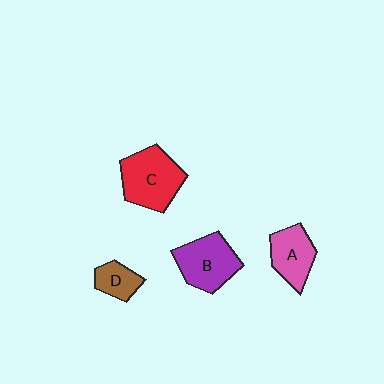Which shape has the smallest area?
Shape D (brown).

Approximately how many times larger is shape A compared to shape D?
Approximately 1.6 times.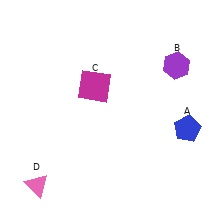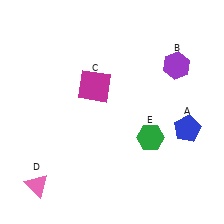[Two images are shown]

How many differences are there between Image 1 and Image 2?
There is 1 difference between the two images.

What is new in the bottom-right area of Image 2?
A green hexagon (E) was added in the bottom-right area of Image 2.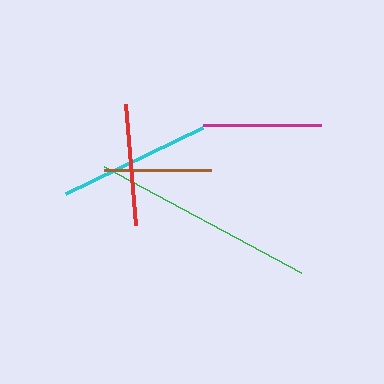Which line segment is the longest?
The green line is the longest at approximately 224 pixels.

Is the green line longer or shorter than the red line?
The green line is longer than the red line.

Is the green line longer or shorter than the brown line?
The green line is longer than the brown line.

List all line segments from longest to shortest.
From longest to shortest: green, cyan, red, magenta, brown.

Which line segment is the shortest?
The brown line is the shortest at approximately 106 pixels.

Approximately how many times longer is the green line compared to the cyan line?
The green line is approximately 1.5 times the length of the cyan line.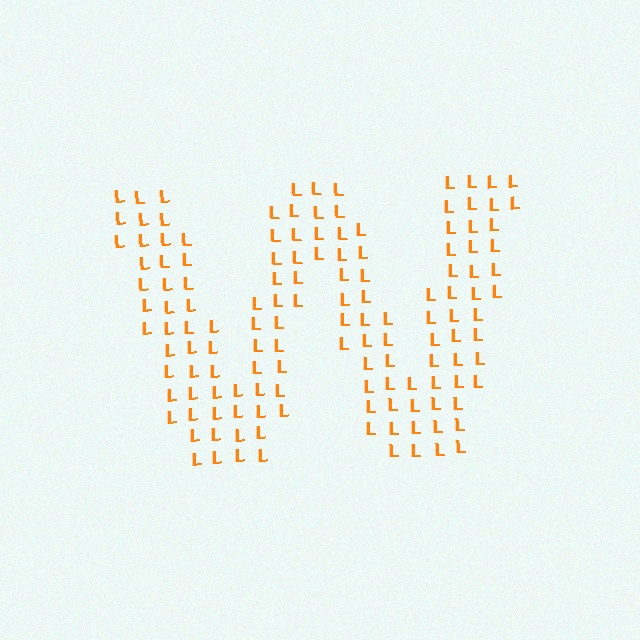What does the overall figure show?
The overall figure shows the letter W.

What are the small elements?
The small elements are letter L's.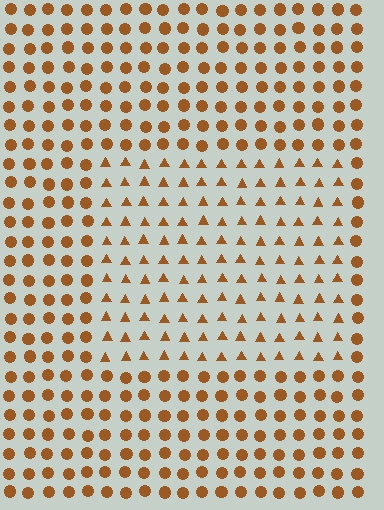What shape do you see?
I see a rectangle.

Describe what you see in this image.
The image is filled with small brown elements arranged in a uniform grid. A rectangle-shaped region contains triangles, while the surrounding area contains circles. The boundary is defined purely by the change in element shape.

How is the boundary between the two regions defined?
The boundary is defined by a change in element shape: triangles inside vs. circles outside. All elements share the same color and spacing.